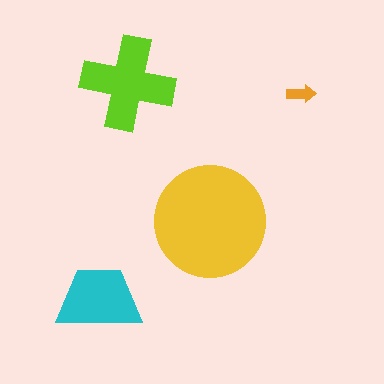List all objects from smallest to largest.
The orange arrow, the cyan trapezoid, the lime cross, the yellow circle.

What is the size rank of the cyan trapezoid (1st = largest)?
3rd.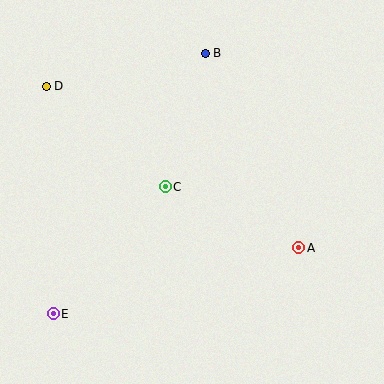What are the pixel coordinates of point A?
Point A is at (299, 248).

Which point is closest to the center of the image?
Point C at (165, 187) is closest to the center.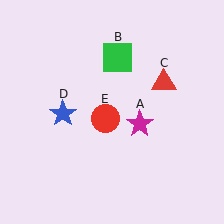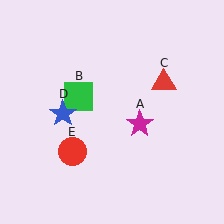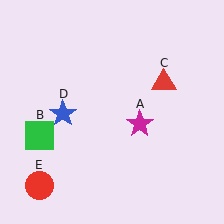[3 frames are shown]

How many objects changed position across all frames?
2 objects changed position: green square (object B), red circle (object E).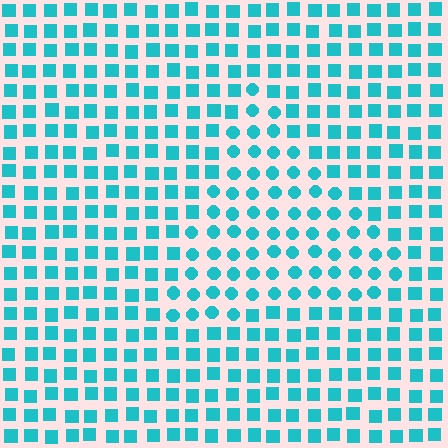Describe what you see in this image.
The image is filled with small cyan elements arranged in a uniform grid. A triangle-shaped region contains circles, while the surrounding area contains squares. The boundary is defined purely by the change in element shape.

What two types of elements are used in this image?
The image uses circles inside the triangle region and squares outside it.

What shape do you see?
I see a triangle.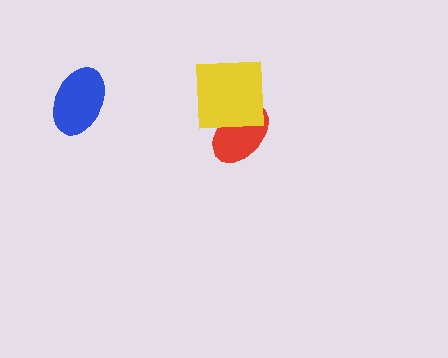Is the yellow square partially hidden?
No, no other shape covers it.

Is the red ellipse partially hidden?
Yes, it is partially covered by another shape.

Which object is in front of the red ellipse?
The yellow square is in front of the red ellipse.